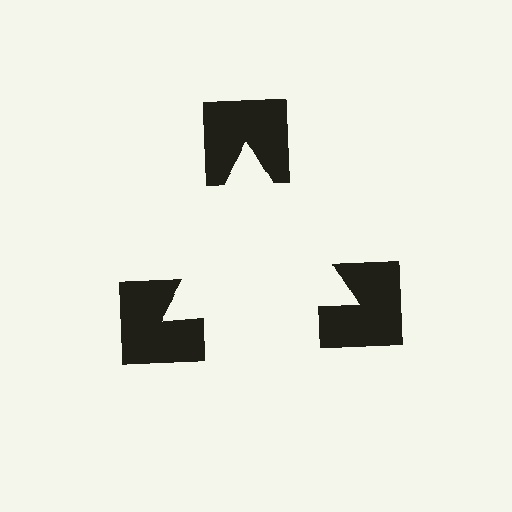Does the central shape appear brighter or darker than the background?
It typically appears slightly brighter than the background, even though no actual brightness change is drawn.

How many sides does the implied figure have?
3 sides.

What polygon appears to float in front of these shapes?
An illusory triangle — its edges are inferred from the aligned wedge cuts in the notched squares, not physically drawn.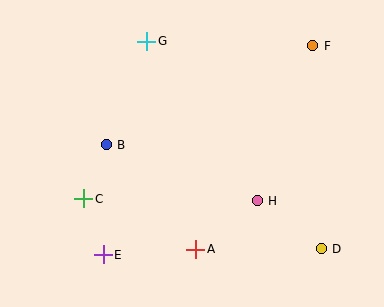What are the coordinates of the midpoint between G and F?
The midpoint between G and F is at (230, 44).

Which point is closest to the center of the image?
Point H at (257, 201) is closest to the center.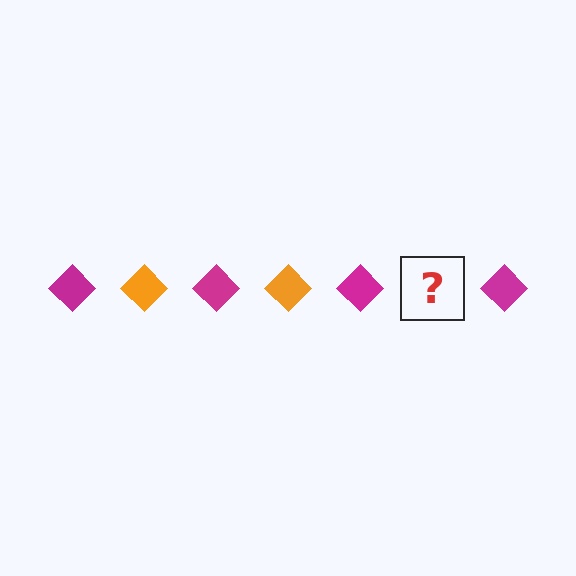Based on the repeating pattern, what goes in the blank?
The blank should be an orange diamond.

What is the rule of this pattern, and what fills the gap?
The rule is that the pattern cycles through magenta, orange diamonds. The gap should be filled with an orange diamond.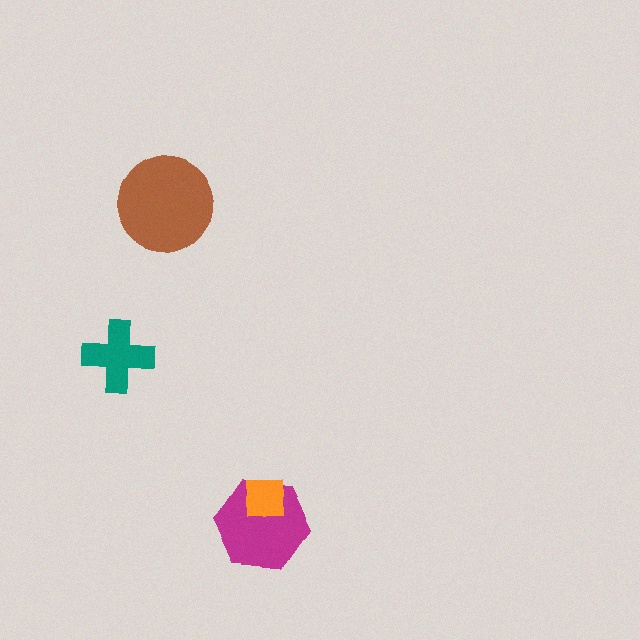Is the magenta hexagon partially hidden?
Yes, it is partially covered by another shape.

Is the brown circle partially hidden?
No, no other shape covers it.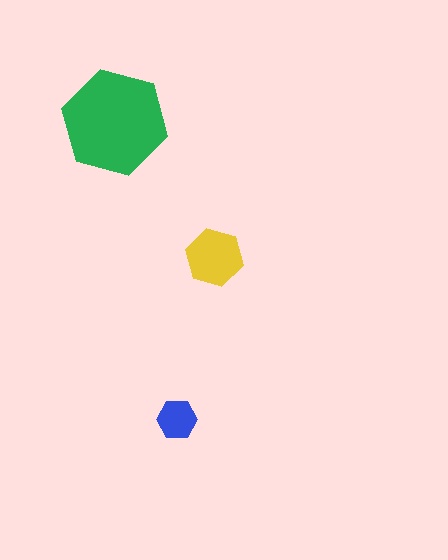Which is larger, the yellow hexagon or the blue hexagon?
The yellow one.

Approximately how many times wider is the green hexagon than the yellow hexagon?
About 2 times wider.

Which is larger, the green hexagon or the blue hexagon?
The green one.